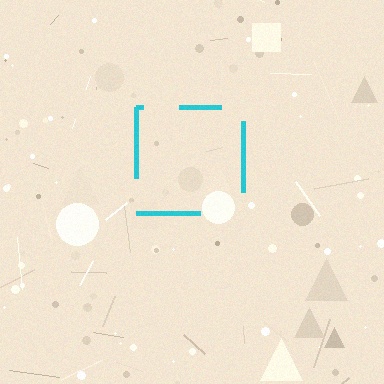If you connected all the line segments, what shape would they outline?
They would outline a square.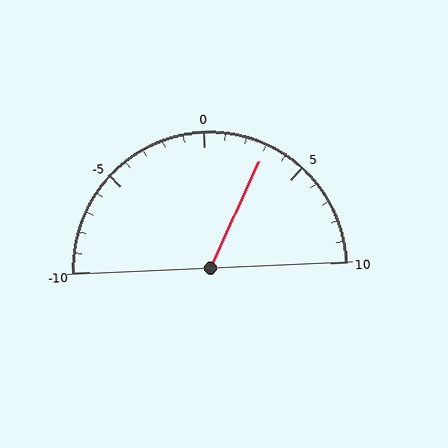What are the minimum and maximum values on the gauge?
The gauge ranges from -10 to 10.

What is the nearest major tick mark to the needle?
The nearest major tick mark is 5.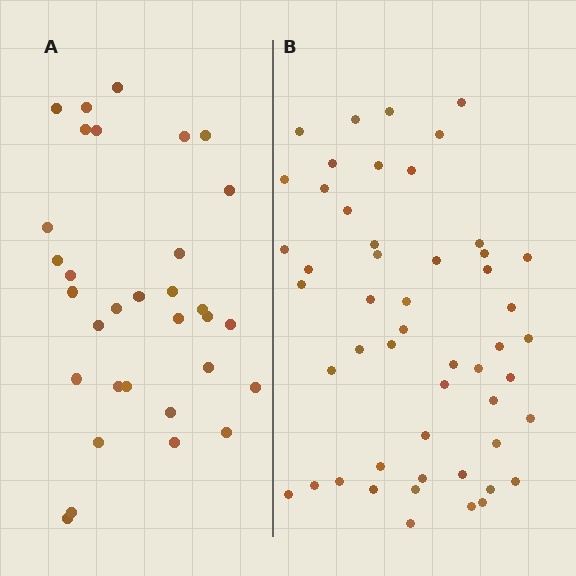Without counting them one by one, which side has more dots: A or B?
Region B (the right region) has more dots.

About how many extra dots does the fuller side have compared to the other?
Region B has approximately 20 more dots than region A.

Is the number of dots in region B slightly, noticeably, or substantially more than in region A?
Region B has substantially more. The ratio is roughly 1.6 to 1.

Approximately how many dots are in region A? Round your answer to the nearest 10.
About 30 dots. (The exact count is 32, which rounds to 30.)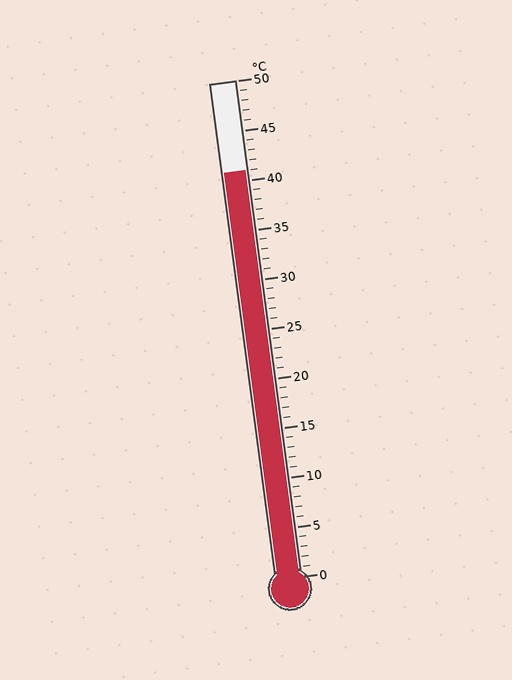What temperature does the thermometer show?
The thermometer shows approximately 41°C.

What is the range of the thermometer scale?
The thermometer scale ranges from 0°C to 50°C.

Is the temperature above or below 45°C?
The temperature is below 45°C.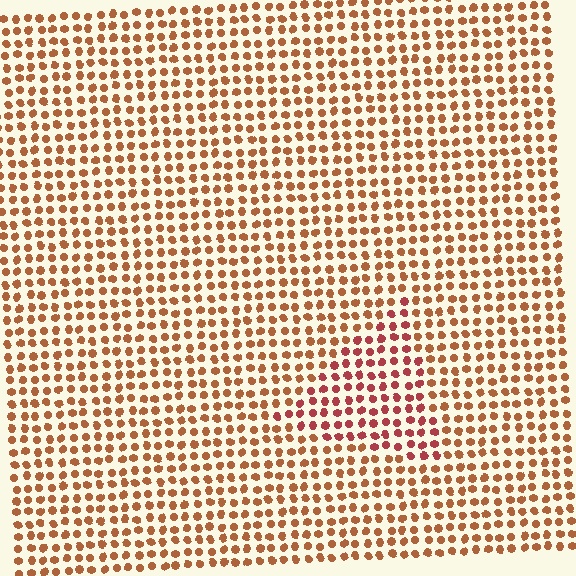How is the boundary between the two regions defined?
The boundary is defined purely by a slight shift in hue (about 27 degrees). Spacing, size, and orientation are identical on both sides.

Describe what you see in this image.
The image is filled with small brown elements in a uniform arrangement. A triangle-shaped region is visible where the elements are tinted to a slightly different hue, forming a subtle color boundary.